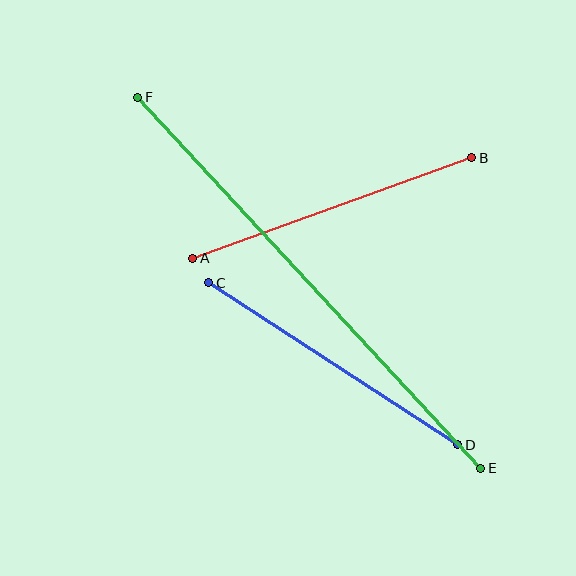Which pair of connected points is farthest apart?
Points E and F are farthest apart.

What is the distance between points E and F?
The distance is approximately 505 pixels.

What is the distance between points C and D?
The distance is approximately 297 pixels.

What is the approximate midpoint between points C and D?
The midpoint is at approximately (333, 364) pixels.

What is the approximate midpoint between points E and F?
The midpoint is at approximately (309, 283) pixels.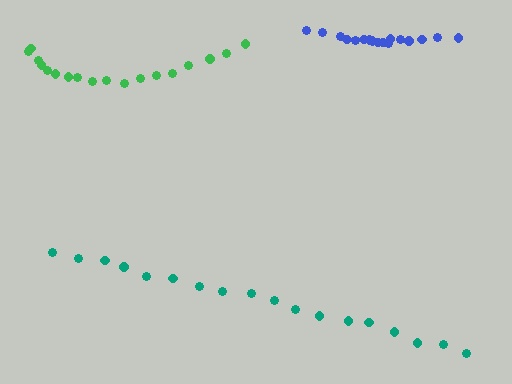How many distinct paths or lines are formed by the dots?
There are 3 distinct paths.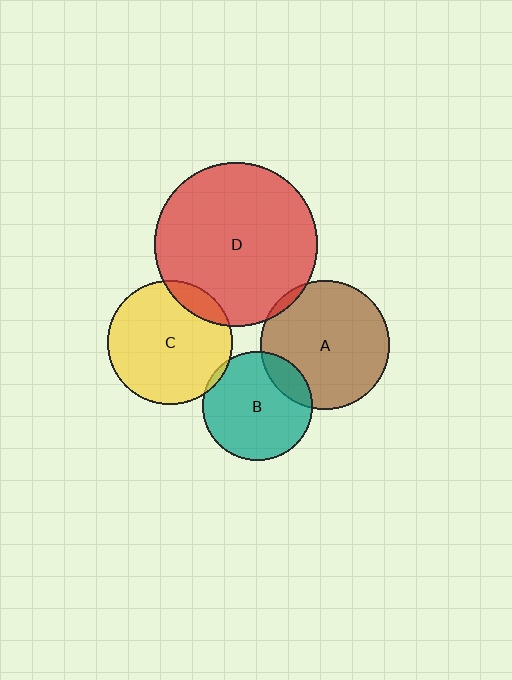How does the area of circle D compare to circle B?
Approximately 2.2 times.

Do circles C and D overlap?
Yes.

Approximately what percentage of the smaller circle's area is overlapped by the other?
Approximately 10%.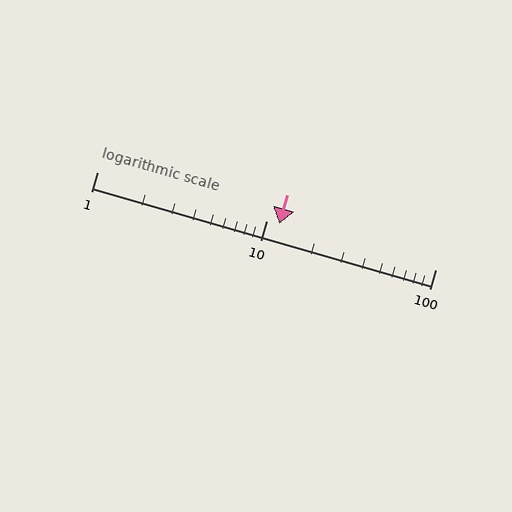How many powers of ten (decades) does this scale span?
The scale spans 2 decades, from 1 to 100.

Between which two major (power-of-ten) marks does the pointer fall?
The pointer is between 10 and 100.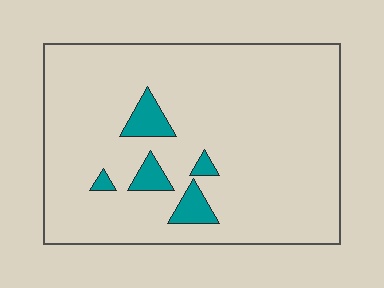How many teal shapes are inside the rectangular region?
5.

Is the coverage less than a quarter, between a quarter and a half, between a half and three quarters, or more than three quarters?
Less than a quarter.